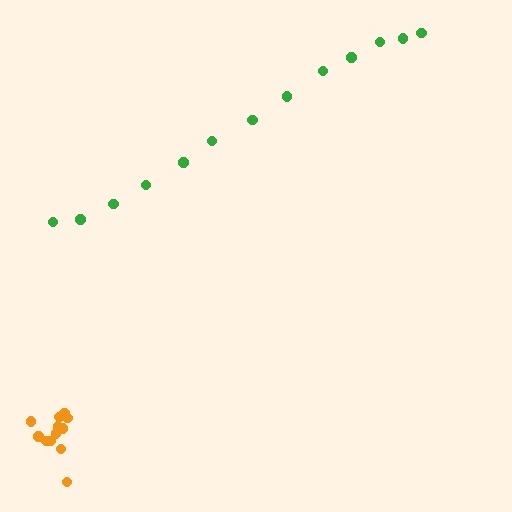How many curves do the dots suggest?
There are 2 distinct paths.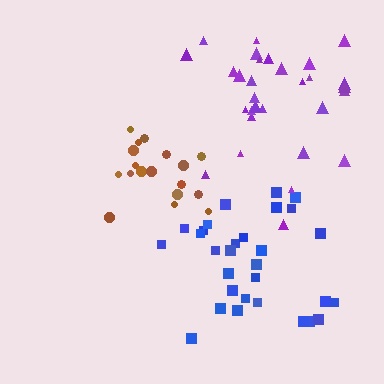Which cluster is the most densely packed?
Brown.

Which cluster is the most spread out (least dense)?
Purple.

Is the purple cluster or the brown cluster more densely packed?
Brown.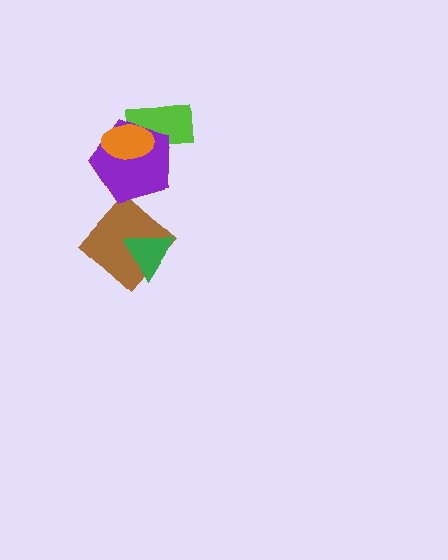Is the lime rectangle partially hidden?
Yes, it is partially covered by another shape.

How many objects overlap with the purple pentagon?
3 objects overlap with the purple pentagon.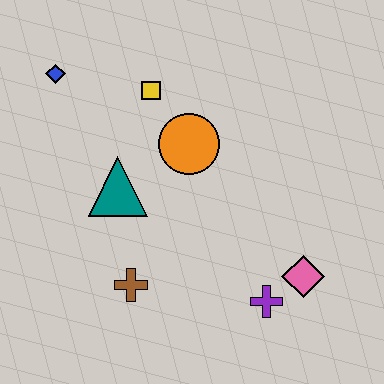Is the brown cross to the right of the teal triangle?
Yes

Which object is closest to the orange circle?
The yellow square is closest to the orange circle.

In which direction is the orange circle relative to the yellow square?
The orange circle is below the yellow square.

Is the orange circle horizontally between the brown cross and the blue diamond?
No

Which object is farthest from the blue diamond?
The pink diamond is farthest from the blue diamond.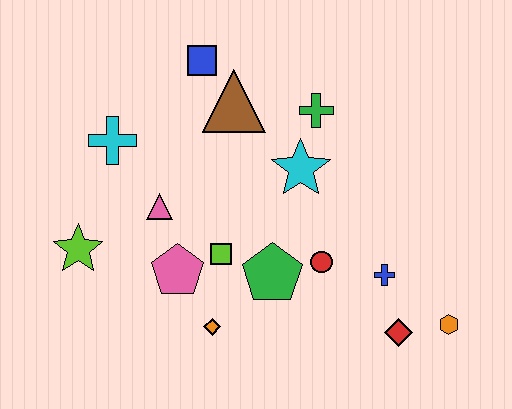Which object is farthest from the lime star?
The orange hexagon is farthest from the lime star.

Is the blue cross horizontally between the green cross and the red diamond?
Yes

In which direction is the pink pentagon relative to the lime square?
The pink pentagon is to the left of the lime square.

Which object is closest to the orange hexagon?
The red diamond is closest to the orange hexagon.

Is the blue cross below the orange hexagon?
No